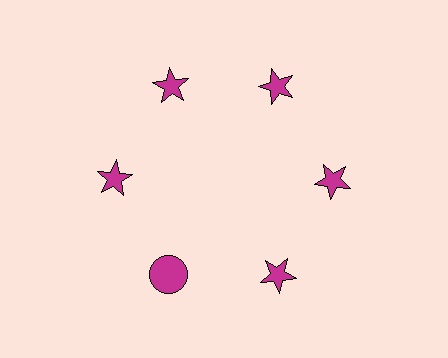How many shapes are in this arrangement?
There are 6 shapes arranged in a ring pattern.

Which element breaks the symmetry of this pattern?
The magenta circle at roughly the 7 o'clock position breaks the symmetry. All other shapes are magenta stars.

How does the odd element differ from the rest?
It has a different shape: circle instead of star.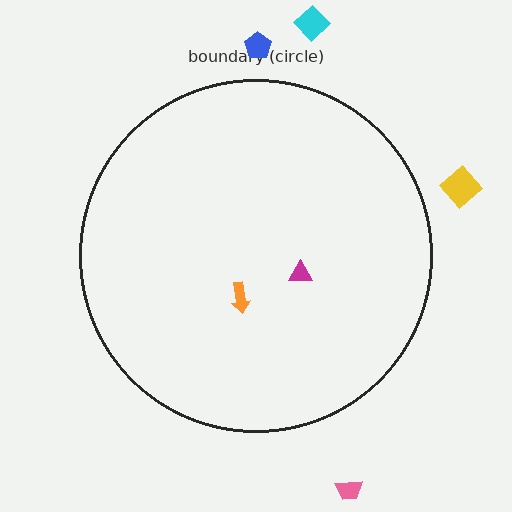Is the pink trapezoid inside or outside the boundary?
Outside.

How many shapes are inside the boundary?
2 inside, 4 outside.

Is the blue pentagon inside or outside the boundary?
Outside.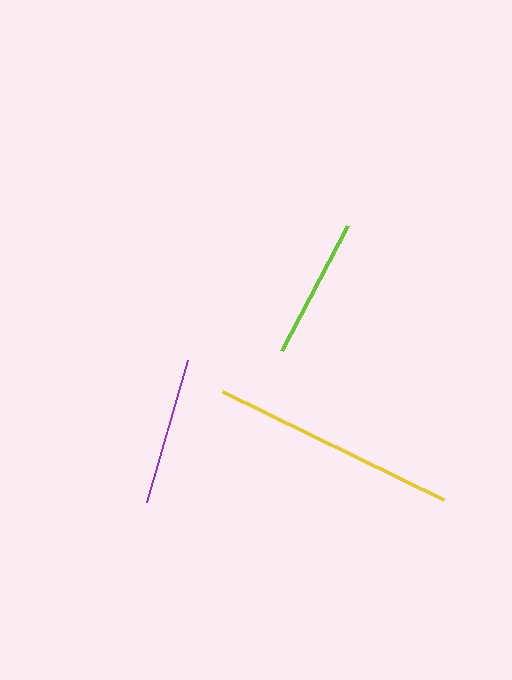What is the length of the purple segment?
The purple segment is approximately 148 pixels long.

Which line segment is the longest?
The yellow line is the longest at approximately 246 pixels.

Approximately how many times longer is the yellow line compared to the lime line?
The yellow line is approximately 1.7 times the length of the lime line.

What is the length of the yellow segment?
The yellow segment is approximately 246 pixels long.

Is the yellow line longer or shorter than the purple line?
The yellow line is longer than the purple line.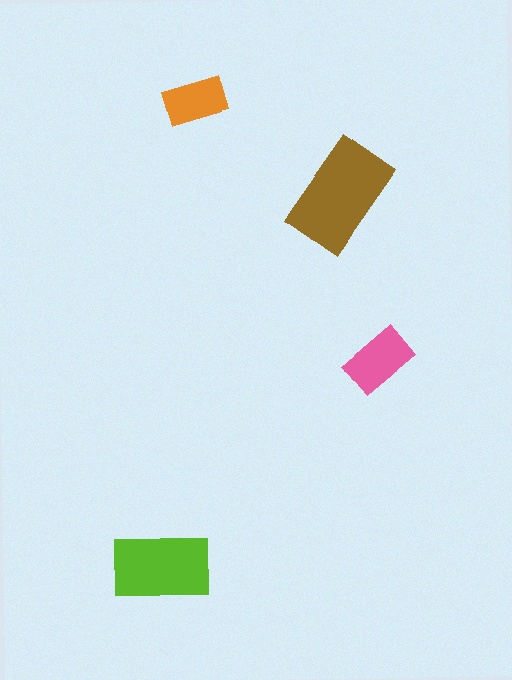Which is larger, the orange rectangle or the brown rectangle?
The brown one.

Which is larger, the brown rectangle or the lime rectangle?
The brown one.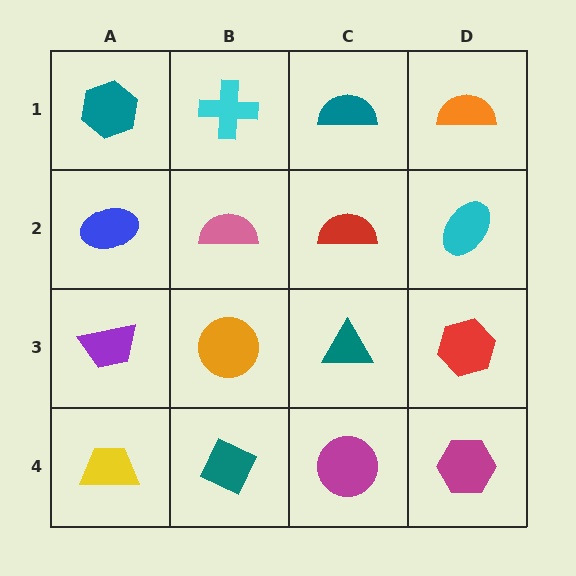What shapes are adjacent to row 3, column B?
A pink semicircle (row 2, column B), a teal diamond (row 4, column B), a purple trapezoid (row 3, column A), a teal triangle (row 3, column C).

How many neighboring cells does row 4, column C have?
3.